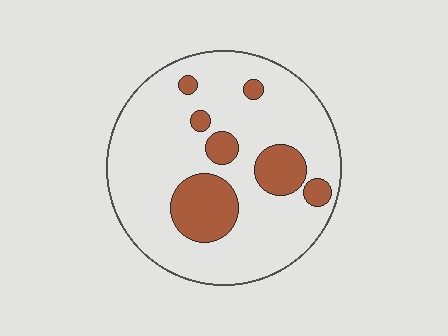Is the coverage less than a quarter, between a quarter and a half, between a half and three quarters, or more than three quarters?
Less than a quarter.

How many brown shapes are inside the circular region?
7.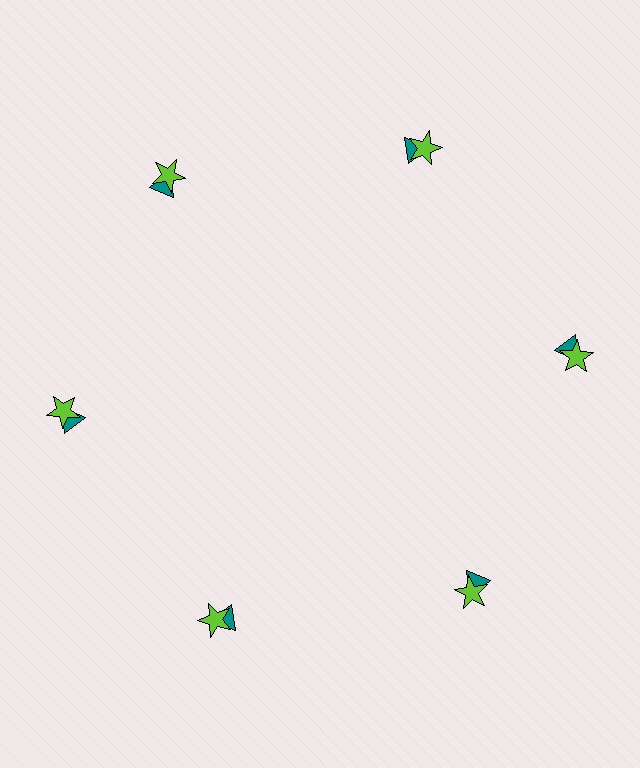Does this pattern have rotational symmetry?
Yes, this pattern has 6-fold rotational symmetry. It looks the same after rotating 60 degrees around the center.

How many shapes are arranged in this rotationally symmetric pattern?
There are 12 shapes, arranged in 6 groups of 2.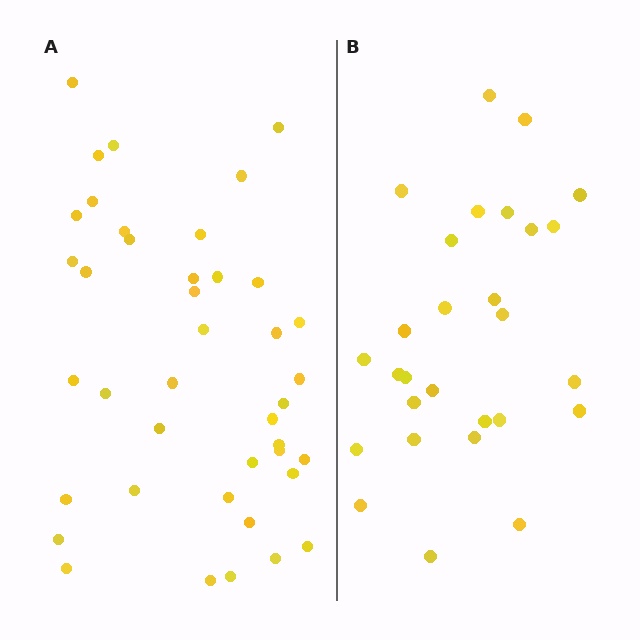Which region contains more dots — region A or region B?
Region A (the left region) has more dots.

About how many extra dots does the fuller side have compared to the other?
Region A has approximately 15 more dots than region B.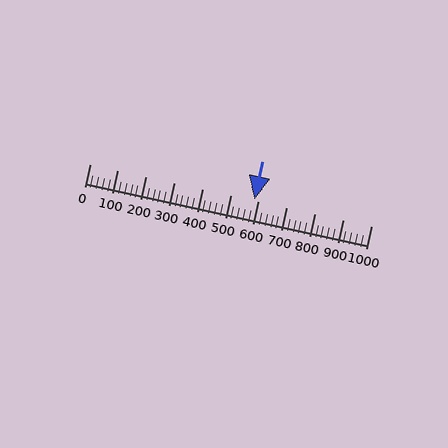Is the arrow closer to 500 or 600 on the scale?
The arrow is closer to 600.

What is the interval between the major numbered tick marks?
The major tick marks are spaced 100 units apart.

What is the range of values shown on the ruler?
The ruler shows values from 0 to 1000.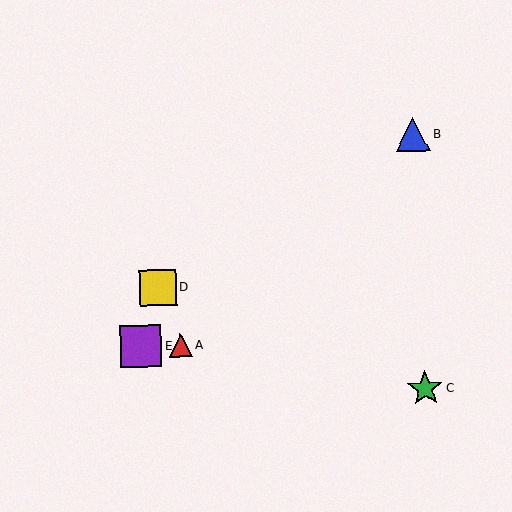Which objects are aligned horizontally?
Objects A, E are aligned horizontally.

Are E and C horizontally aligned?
No, E is at y≈346 and C is at y≈388.